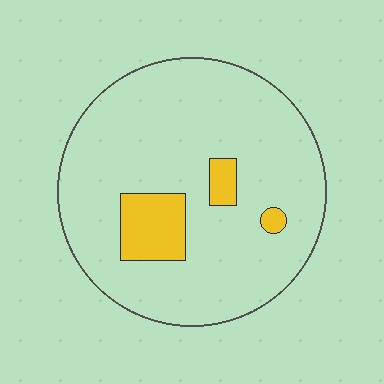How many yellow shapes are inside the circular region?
3.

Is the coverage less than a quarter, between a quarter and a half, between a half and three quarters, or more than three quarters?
Less than a quarter.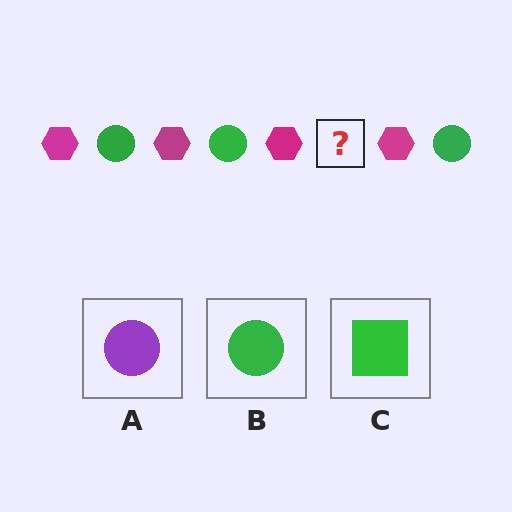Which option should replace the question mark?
Option B.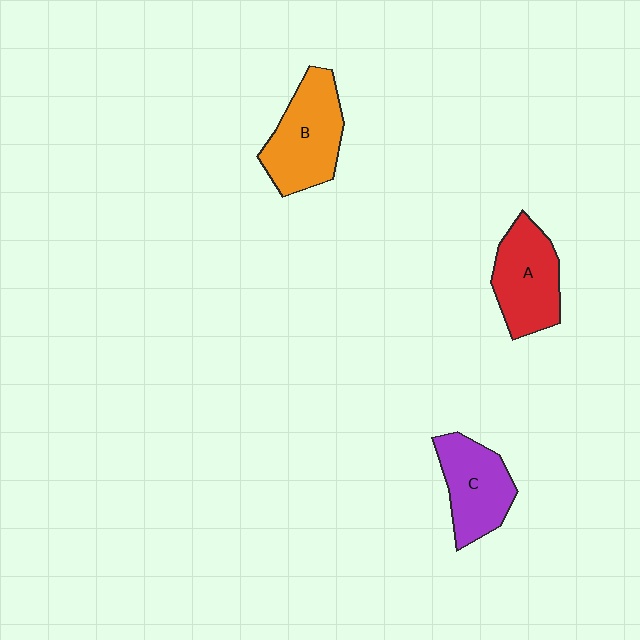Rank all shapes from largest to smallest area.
From largest to smallest: B (orange), A (red), C (purple).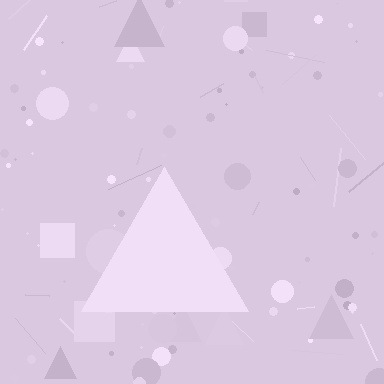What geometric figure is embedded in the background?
A triangle is embedded in the background.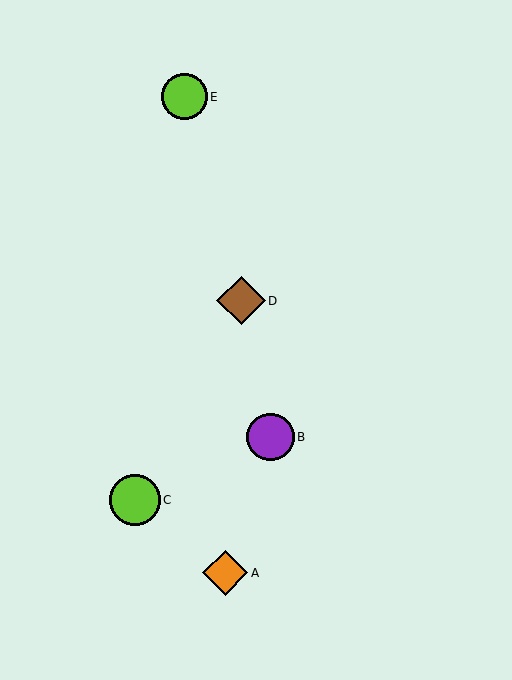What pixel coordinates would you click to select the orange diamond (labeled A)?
Click at (225, 573) to select the orange diamond A.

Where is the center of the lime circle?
The center of the lime circle is at (135, 500).